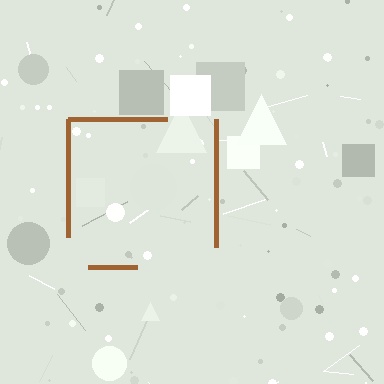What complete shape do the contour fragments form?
The contour fragments form a square.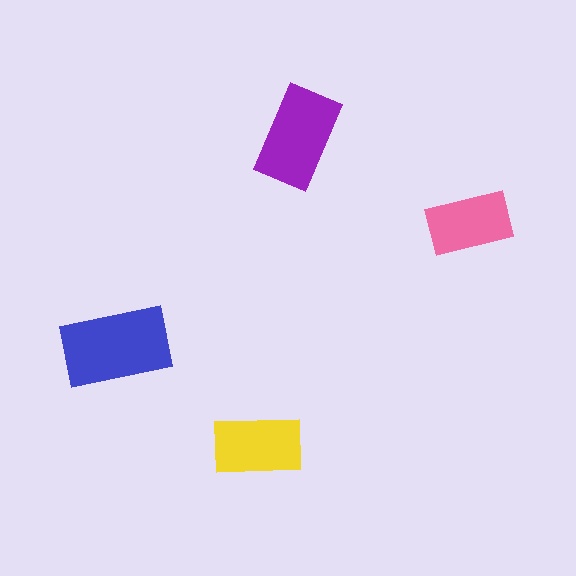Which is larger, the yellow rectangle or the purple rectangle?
The purple one.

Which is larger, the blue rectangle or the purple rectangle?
The blue one.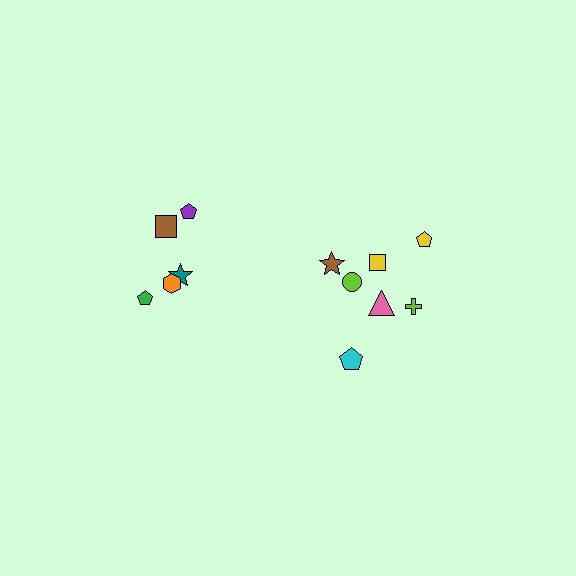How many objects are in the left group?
There are 5 objects.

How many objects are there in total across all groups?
There are 12 objects.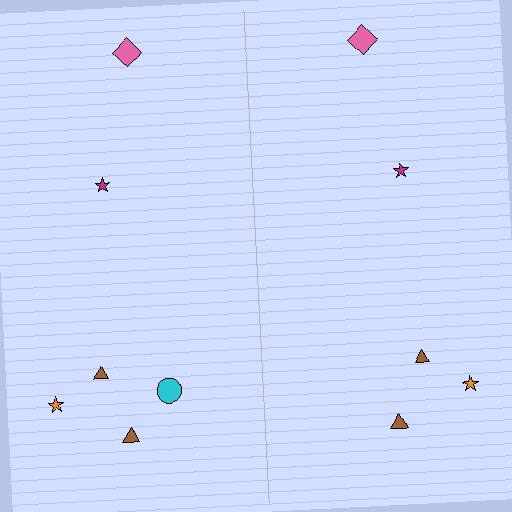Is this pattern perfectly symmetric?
No, the pattern is not perfectly symmetric. A cyan circle is missing from the right side.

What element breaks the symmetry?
A cyan circle is missing from the right side.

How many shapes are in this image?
There are 11 shapes in this image.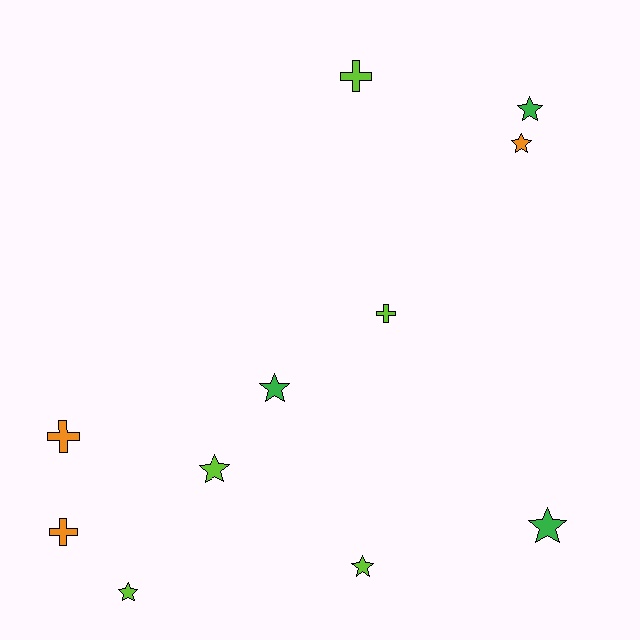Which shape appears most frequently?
Star, with 7 objects.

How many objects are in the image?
There are 11 objects.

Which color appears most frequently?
Lime, with 5 objects.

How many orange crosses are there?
There are 2 orange crosses.